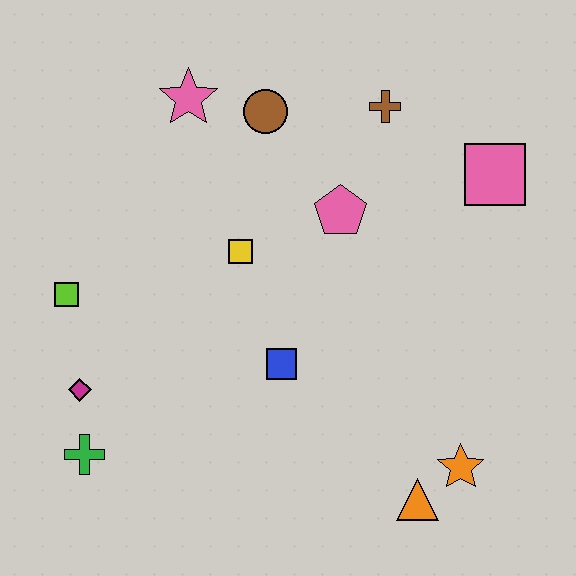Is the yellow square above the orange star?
Yes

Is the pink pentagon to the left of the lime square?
No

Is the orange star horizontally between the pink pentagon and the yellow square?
No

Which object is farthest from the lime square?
The pink square is farthest from the lime square.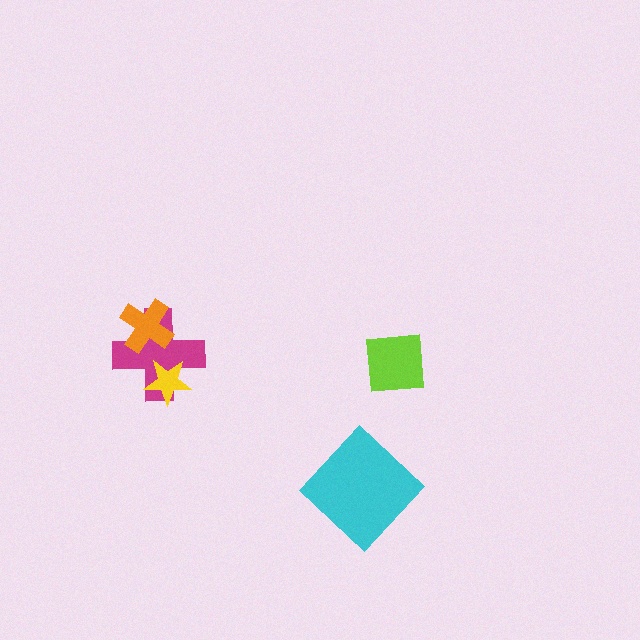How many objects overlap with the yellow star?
1 object overlaps with the yellow star.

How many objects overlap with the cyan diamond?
0 objects overlap with the cyan diamond.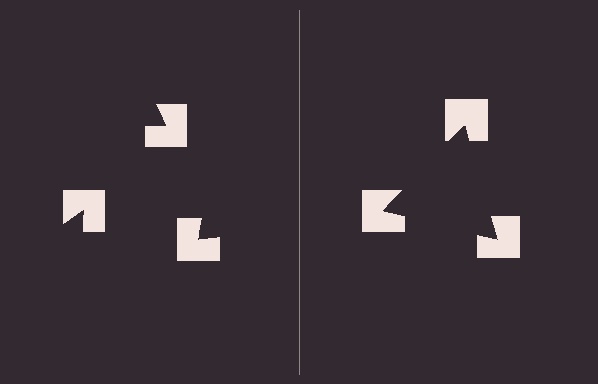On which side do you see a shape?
An illusory triangle appears on the right side. On the left side the wedge cuts are rotated, so no coherent shape forms.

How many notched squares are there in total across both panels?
6 — 3 on each side.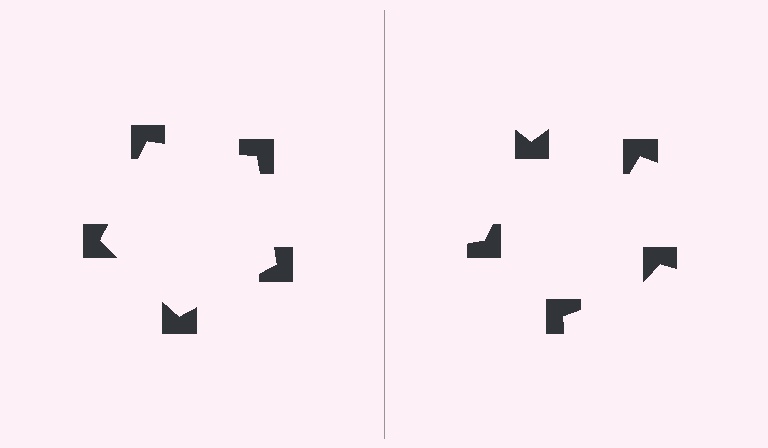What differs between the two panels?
The notched squares are positioned identically on both sides; only the wedge orientations differ. On the left they align to a pentagon; on the right they are misaligned.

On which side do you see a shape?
An illusory pentagon appears on the left side. On the right side the wedge cuts are rotated, so no coherent shape forms.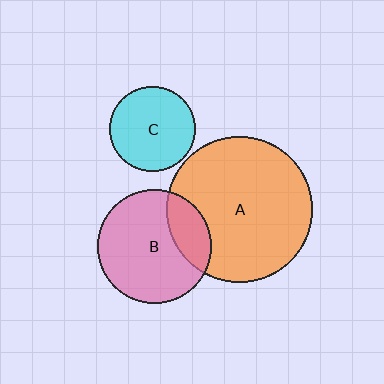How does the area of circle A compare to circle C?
Approximately 2.9 times.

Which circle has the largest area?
Circle A (orange).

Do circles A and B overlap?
Yes.